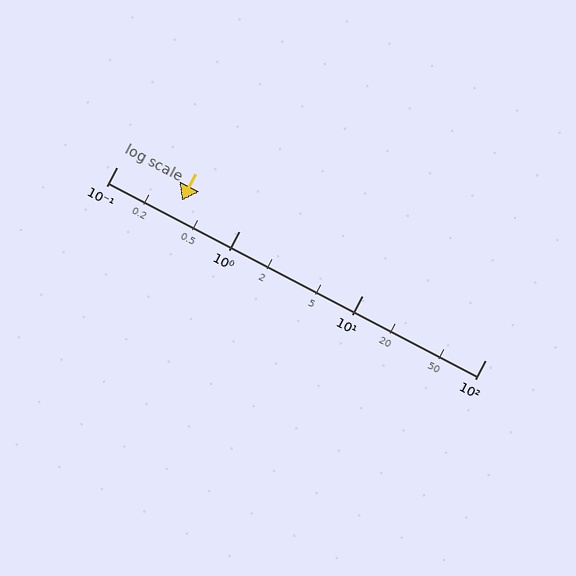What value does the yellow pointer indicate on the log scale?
The pointer indicates approximately 0.34.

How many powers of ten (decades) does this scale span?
The scale spans 3 decades, from 0.1 to 100.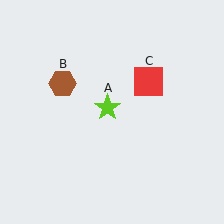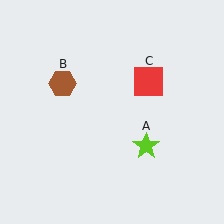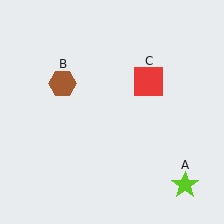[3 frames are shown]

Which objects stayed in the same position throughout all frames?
Brown hexagon (object B) and red square (object C) remained stationary.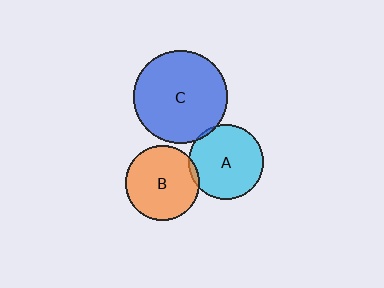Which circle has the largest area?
Circle C (blue).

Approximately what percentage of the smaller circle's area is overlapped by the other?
Approximately 5%.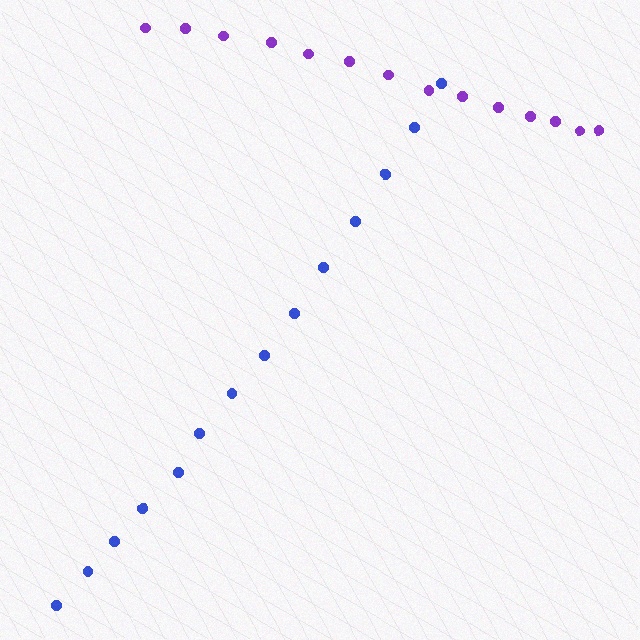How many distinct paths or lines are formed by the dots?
There are 2 distinct paths.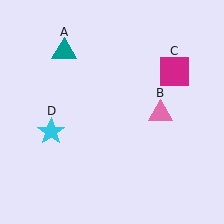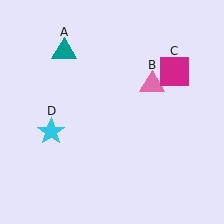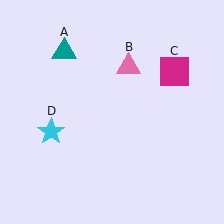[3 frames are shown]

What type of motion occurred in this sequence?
The pink triangle (object B) rotated counterclockwise around the center of the scene.